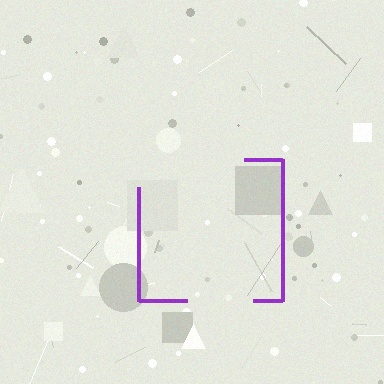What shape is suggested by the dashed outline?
The dashed outline suggests a square.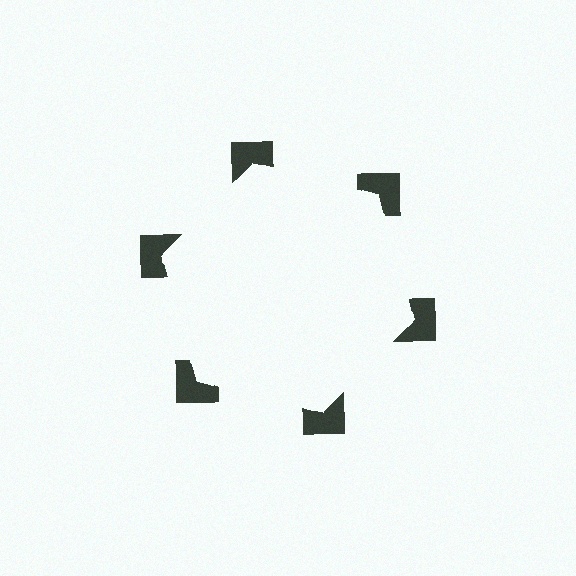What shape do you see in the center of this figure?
An illusory hexagon — its edges are inferred from the aligned wedge cuts in the notched squares, not physically drawn.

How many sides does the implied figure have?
6 sides.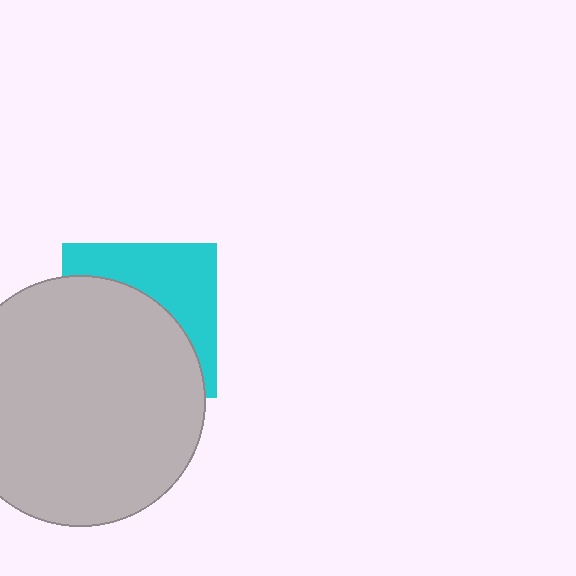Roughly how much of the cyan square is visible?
A small part of it is visible (roughly 40%).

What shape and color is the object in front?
The object in front is a light gray circle.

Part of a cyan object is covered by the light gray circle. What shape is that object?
It is a square.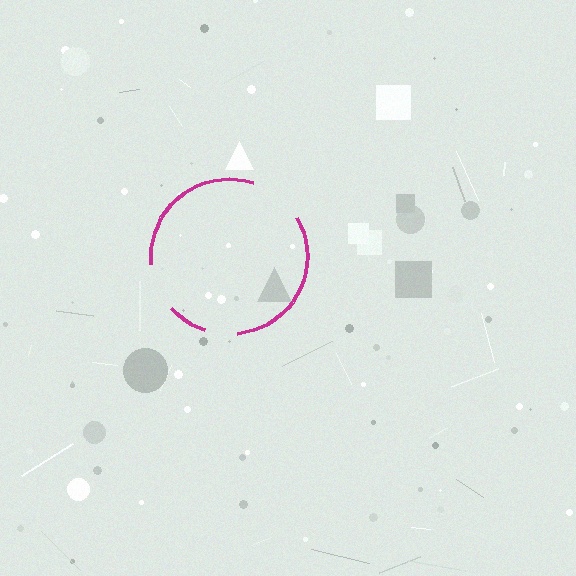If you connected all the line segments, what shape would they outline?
They would outline a circle.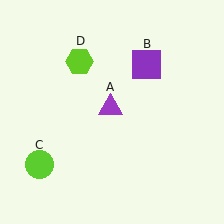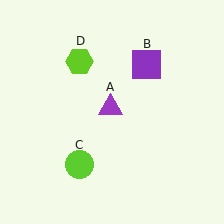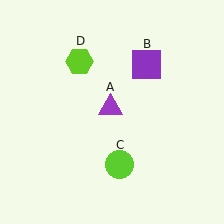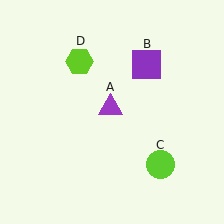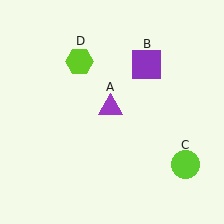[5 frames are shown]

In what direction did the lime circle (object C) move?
The lime circle (object C) moved right.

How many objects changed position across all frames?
1 object changed position: lime circle (object C).